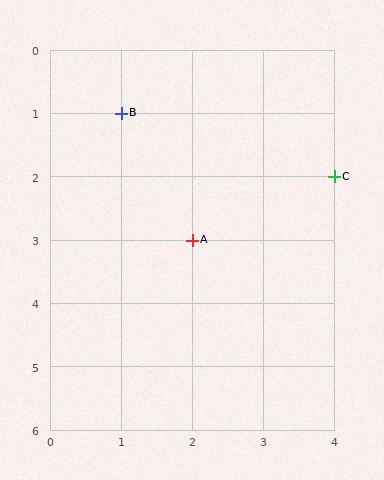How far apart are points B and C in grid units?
Points B and C are 3 columns and 1 row apart (about 3.2 grid units diagonally).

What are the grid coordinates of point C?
Point C is at grid coordinates (4, 2).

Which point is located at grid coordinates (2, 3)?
Point A is at (2, 3).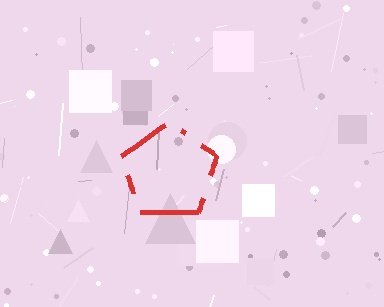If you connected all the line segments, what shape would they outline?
They would outline a pentagon.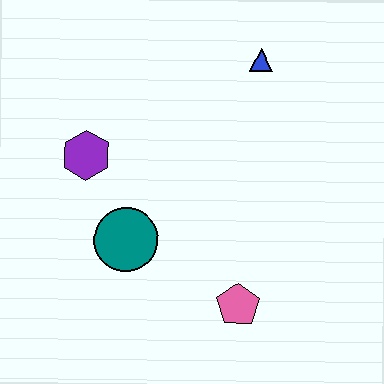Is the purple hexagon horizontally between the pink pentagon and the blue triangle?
No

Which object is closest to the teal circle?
The purple hexagon is closest to the teal circle.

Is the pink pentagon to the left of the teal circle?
No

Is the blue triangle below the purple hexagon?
No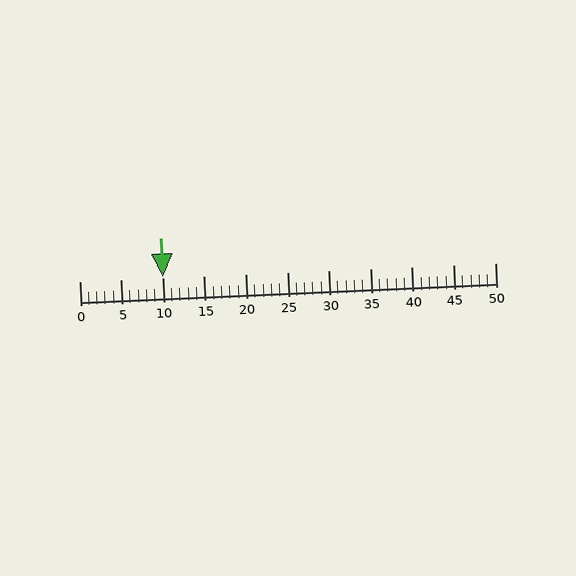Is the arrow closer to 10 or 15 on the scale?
The arrow is closer to 10.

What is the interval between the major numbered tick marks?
The major tick marks are spaced 5 units apart.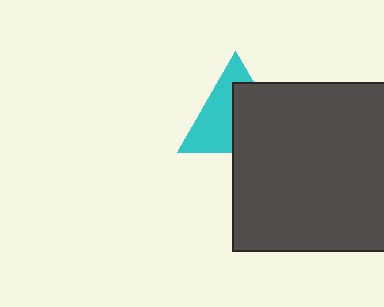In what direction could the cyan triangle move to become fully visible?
The cyan triangle could move toward the upper-left. That would shift it out from behind the dark gray square entirely.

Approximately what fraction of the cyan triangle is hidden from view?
Roughly 51% of the cyan triangle is hidden behind the dark gray square.